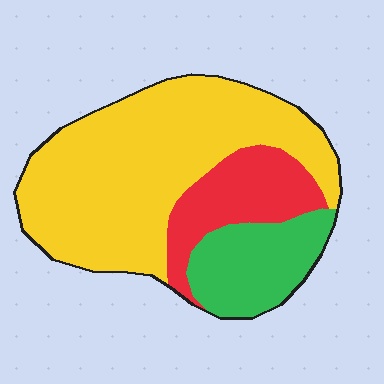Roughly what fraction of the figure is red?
Red covers 19% of the figure.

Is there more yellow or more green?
Yellow.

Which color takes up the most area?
Yellow, at roughly 60%.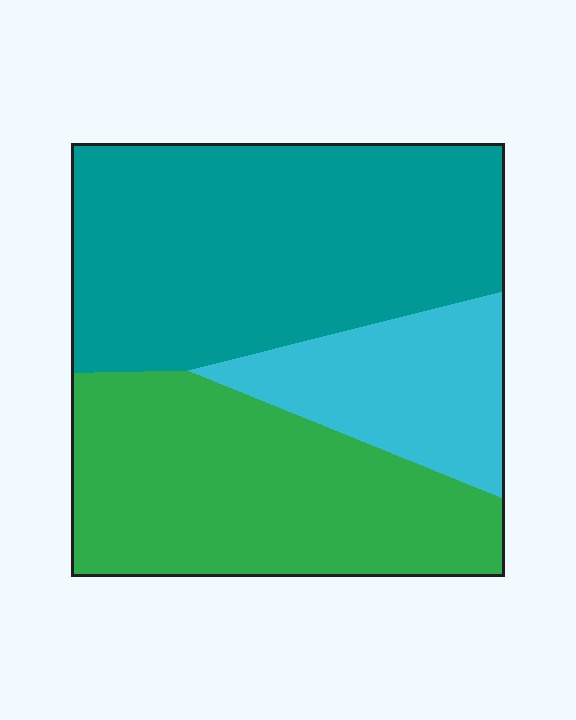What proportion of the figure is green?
Green takes up between a quarter and a half of the figure.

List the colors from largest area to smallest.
From largest to smallest: teal, green, cyan.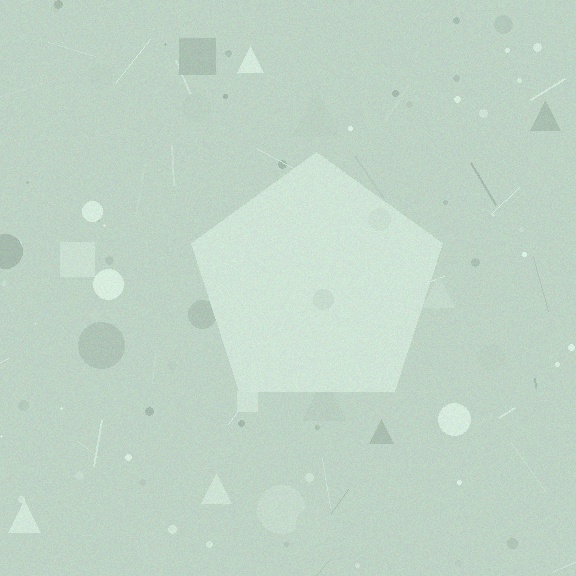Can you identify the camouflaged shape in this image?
The camouflaged shape is a pentagon.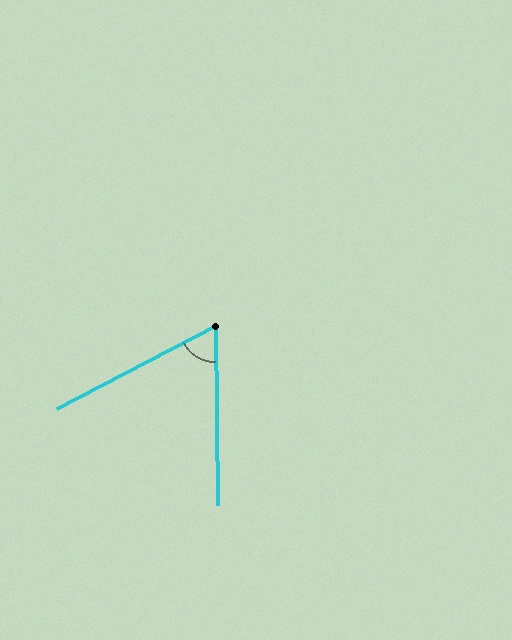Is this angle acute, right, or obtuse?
It is acute.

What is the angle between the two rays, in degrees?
Approximately 63 degrees.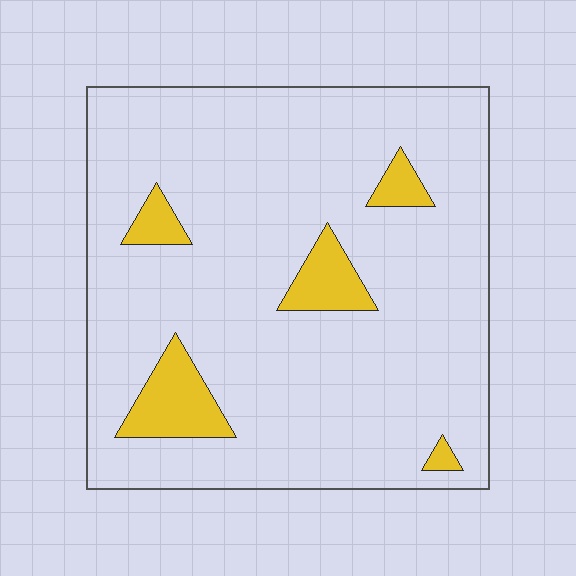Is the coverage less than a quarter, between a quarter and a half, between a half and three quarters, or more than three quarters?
Less than a quarter.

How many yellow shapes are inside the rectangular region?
5.